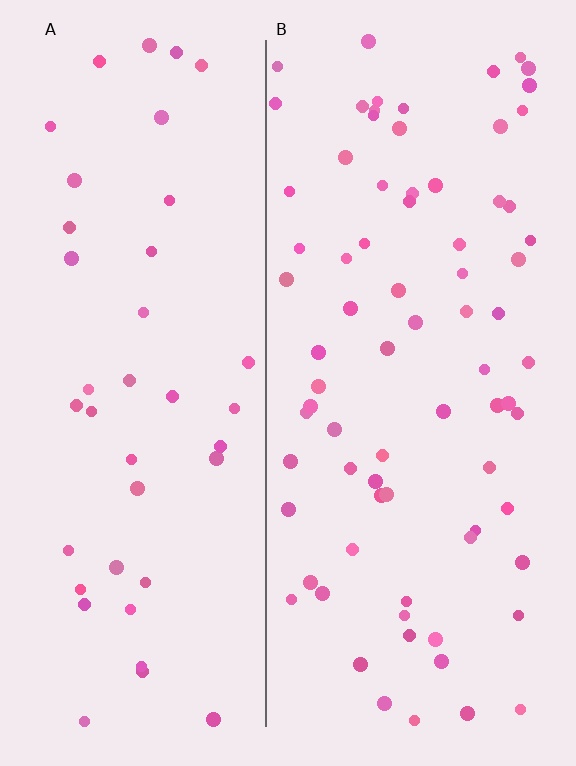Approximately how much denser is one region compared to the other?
Approximately 1.8× — region B over region A.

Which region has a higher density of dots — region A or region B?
B (the right).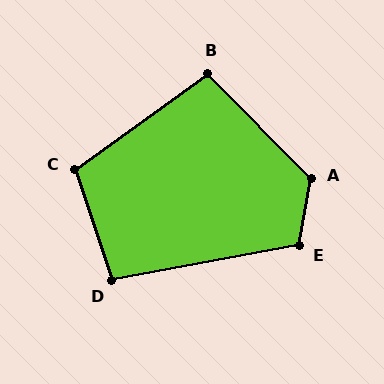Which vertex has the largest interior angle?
A, at approximately 125 degrees.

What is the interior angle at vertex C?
Approximately 107 degrees (obtuse).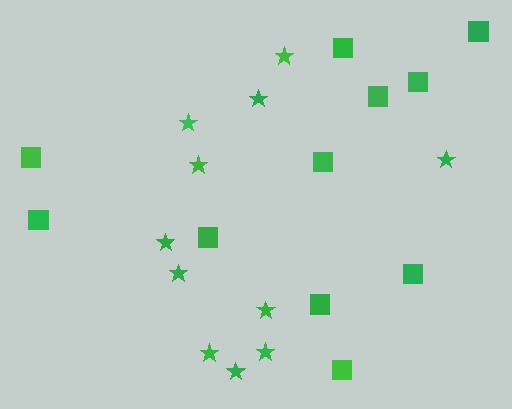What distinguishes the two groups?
There are 2 groups: one group of stars (11) and one group of squares (11).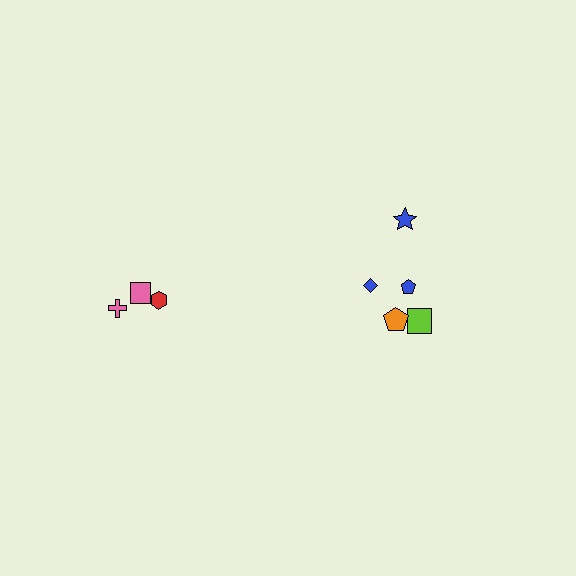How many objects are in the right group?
There are 5 objects.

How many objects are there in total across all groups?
There are 8 objects.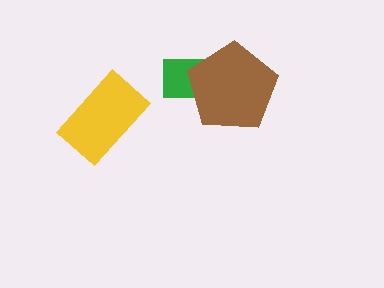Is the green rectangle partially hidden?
Yes, it is partially covered by another shape.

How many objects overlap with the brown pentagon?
1 object overlaps with the brown pentagon.